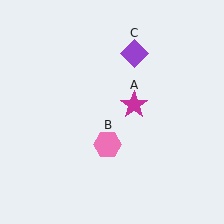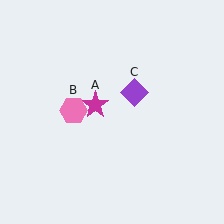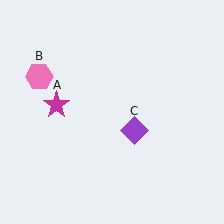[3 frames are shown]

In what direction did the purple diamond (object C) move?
The purple diamond (object C) moved down.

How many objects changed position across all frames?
3 objects changed position: magenta star (object A), pink hexagon (object B), purple diamond (object C).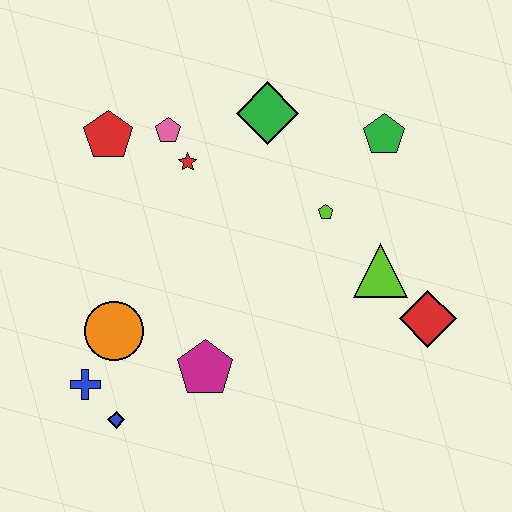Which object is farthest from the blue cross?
The green pentagon is farthest from the blue cross.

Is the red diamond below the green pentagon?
Yes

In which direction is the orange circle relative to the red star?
The orange circle is below the red star.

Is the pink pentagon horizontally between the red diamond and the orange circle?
Yes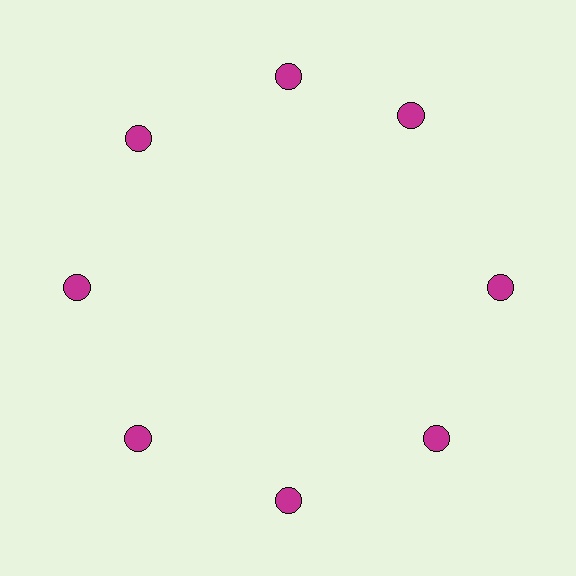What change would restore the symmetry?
The symmetry would be restored by rotating it back into even spacing with its neighbors so that all 8 circles sit at equal angles and equal distance from the center.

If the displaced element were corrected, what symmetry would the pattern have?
It would have 8-fold rotational symmetry — the pattern would map onto itself every 45 degrees.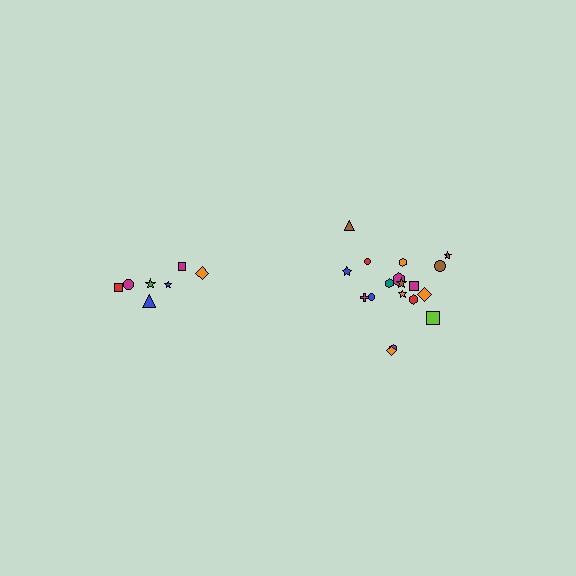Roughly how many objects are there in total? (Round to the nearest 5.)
Roughly 25 objects in total.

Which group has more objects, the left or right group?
The right group.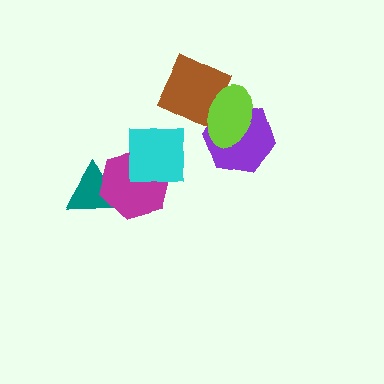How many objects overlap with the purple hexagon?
1 object overlaps with the purple hexagon.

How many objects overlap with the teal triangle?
1 object overlaps with the teal triangle.